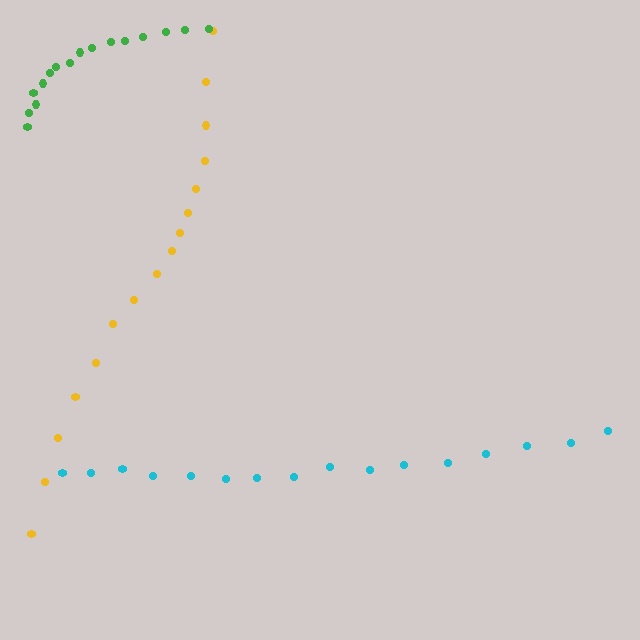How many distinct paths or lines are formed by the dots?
There are 3 distinct paths.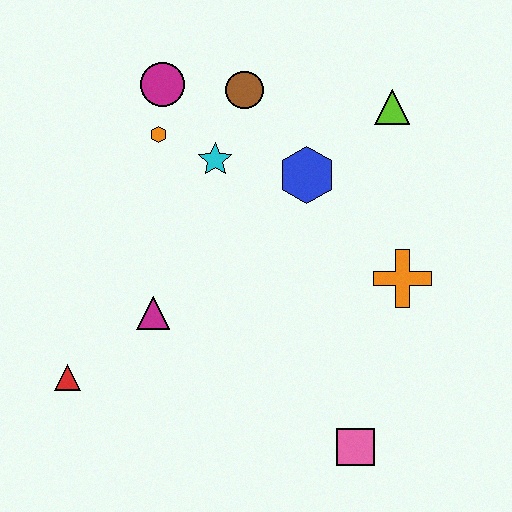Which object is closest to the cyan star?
The orange hexagon is closest to the cyan star.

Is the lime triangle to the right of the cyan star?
Yes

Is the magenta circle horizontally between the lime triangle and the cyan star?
No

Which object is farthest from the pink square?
The magenta circle is farthest from the pink square.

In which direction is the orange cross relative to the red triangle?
The orange cross is to the right of the red triangle.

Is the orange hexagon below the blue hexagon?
No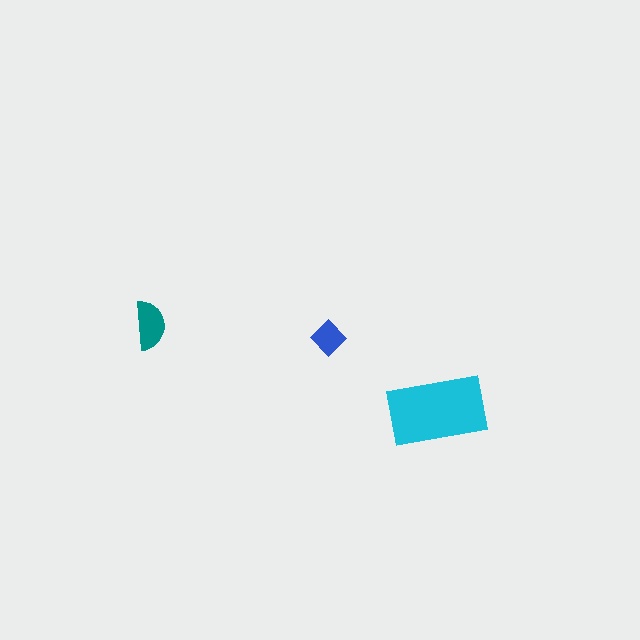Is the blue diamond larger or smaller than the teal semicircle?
Smaller.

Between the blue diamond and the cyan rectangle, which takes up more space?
The cyan rectangle.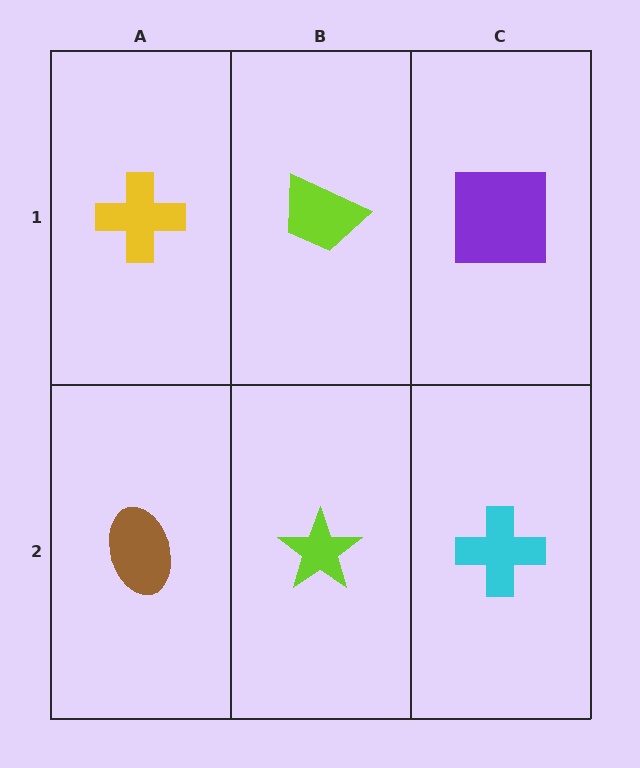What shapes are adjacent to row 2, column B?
A lime trapezoid (row 1, column B), a brown ellipse (row 2, column A), a cyan cross (row 2, column C).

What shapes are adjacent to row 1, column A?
A brown ellipse (row 2, column A), a lime trapezoid (row 1, column B).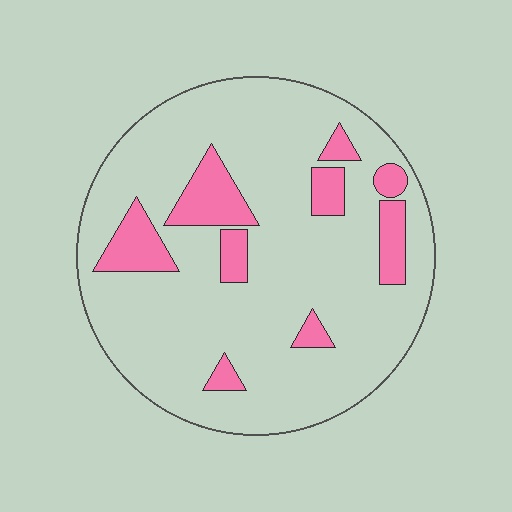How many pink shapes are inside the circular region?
9.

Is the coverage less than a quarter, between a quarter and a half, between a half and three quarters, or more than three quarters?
Less than a quarter.